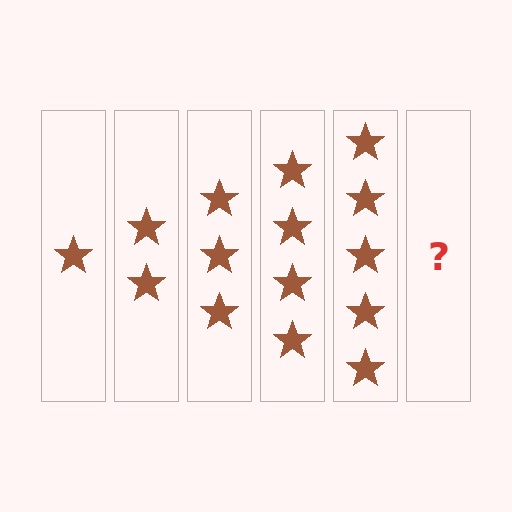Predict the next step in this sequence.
The next step is 6 stars.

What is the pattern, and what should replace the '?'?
The pattern is that each step adds one more star. The '?' should be 6 stars.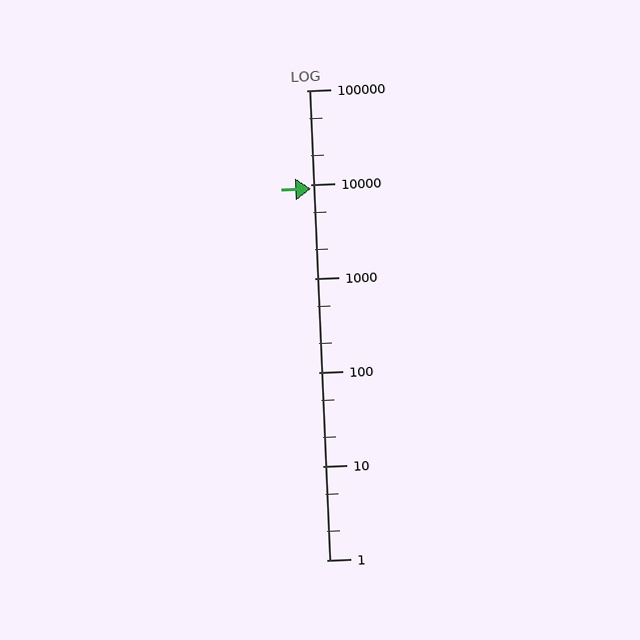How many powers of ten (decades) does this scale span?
The scale spans 5 decades, from 1 to 100000.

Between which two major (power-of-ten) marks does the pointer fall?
The pointer is between 1000 and 10000.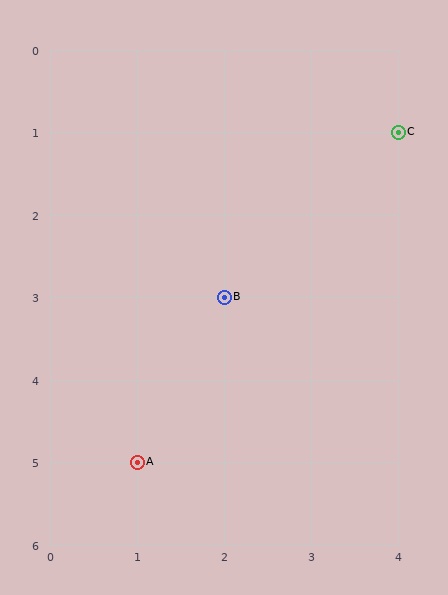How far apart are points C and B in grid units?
Points C and B are 2 columns and 2 rows apart (about 2.8 grid units diagonally).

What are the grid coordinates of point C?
Point C is at grid coordinates (4, 1).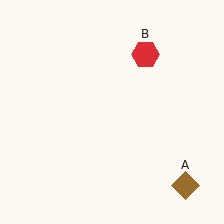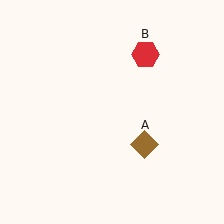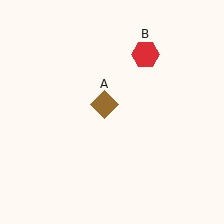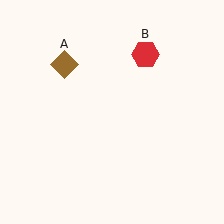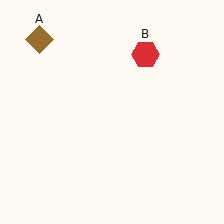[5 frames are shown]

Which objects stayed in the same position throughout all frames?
Red hexagon (object B) remained stationary.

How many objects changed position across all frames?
1 object changed position: brown diamond (object A).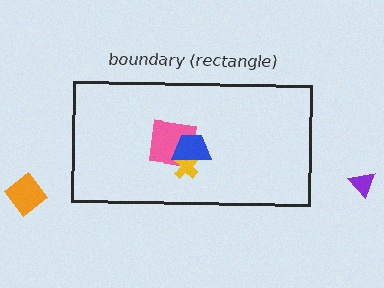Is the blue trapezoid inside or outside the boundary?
Inside.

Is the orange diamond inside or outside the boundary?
Outside.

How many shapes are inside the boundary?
3 inside, 2 outside.